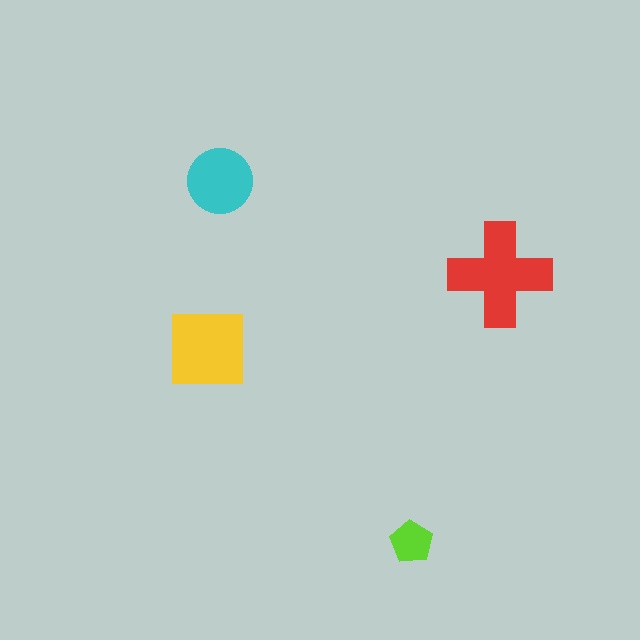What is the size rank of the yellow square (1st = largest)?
2nd.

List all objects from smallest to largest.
The lime pentagon, the cyan circle, the yellow square, the red cross.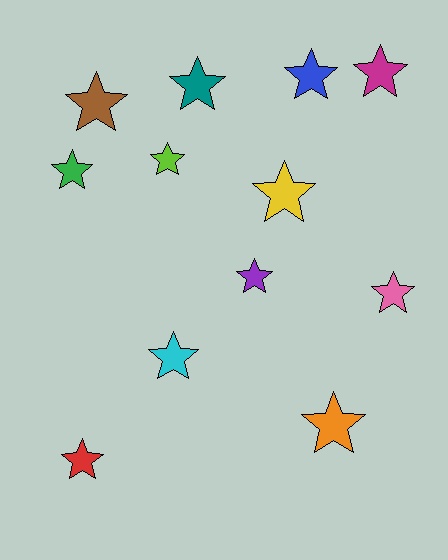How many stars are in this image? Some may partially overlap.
There are 12 stars.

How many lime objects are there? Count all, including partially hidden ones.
There is 1 lime object.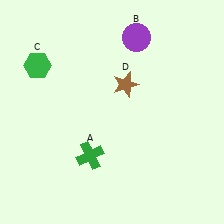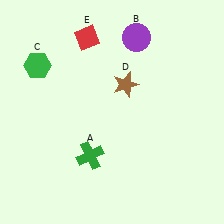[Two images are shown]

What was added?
A red diamond (E) was added in Image 2.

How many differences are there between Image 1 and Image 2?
There is 1 difference between the two images.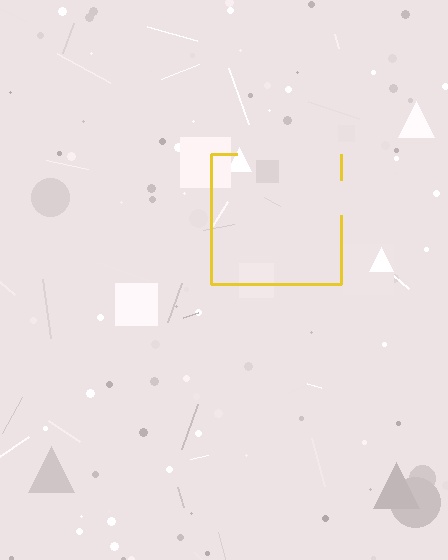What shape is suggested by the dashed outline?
The dashed outline suggests a square.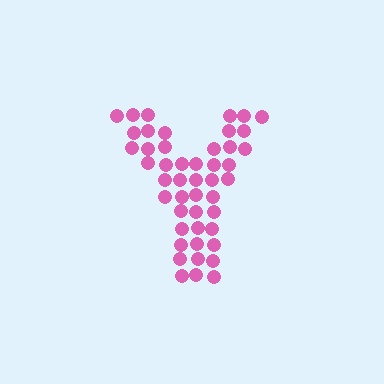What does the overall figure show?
The overall figure shows the letter Y.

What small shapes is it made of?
It is made of small circles.